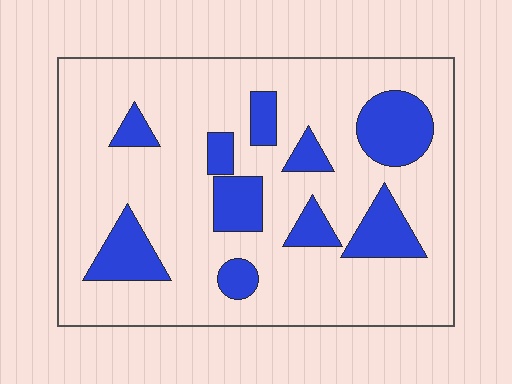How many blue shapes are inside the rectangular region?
10.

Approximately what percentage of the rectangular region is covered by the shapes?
Approximately 20%.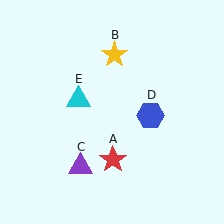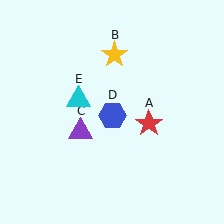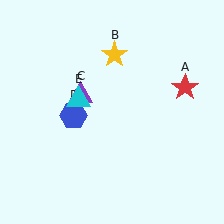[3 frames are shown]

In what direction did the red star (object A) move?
The red star (object A) moved up and to the right.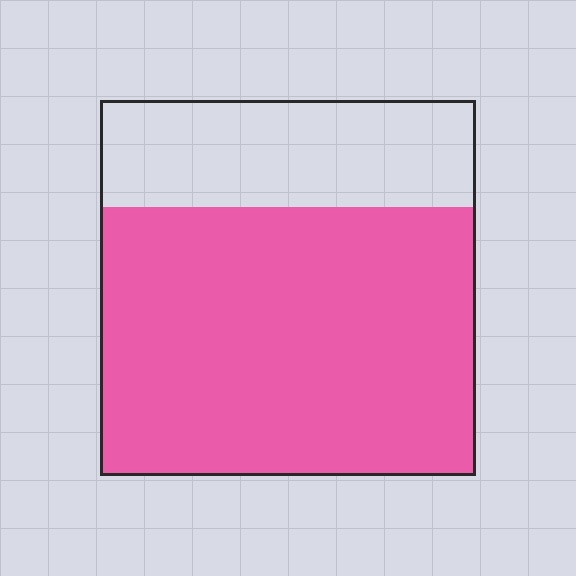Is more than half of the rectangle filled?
Yes.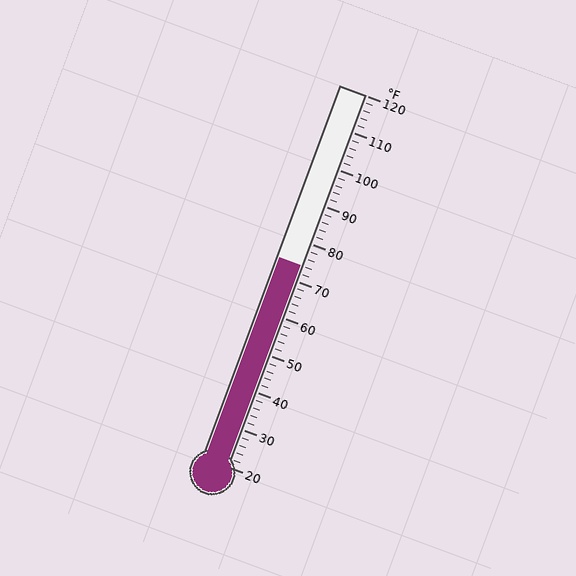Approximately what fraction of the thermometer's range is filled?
The thermometer is filled to approximately 55% of its range.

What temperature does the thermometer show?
The thermometer shows approximately 74°F.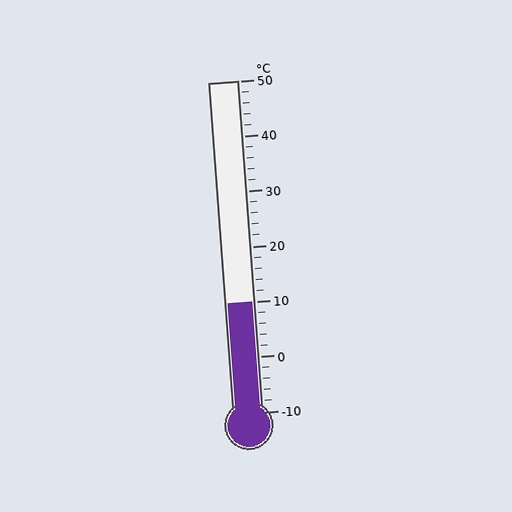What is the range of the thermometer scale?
The thermometer scale ranges from -10°C to 50°C.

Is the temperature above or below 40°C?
The temperature is below 40°C.